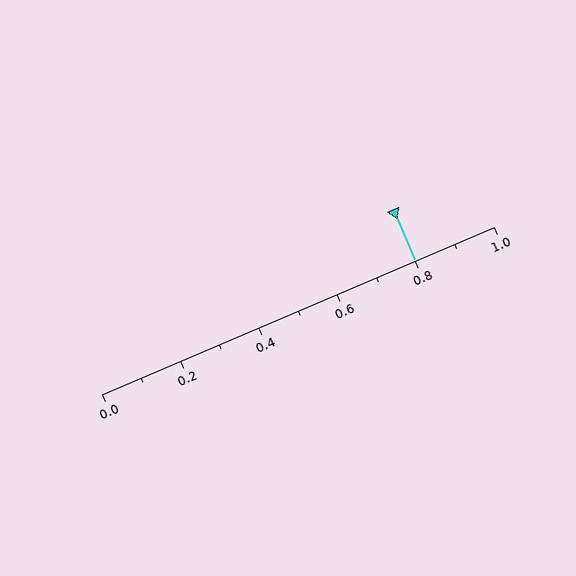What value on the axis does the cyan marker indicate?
The marker indicates approximately 0.8.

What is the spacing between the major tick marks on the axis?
The major ticks are spaced 0.2 apart.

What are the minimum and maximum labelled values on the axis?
The axis runs from 0.0 to 1.0.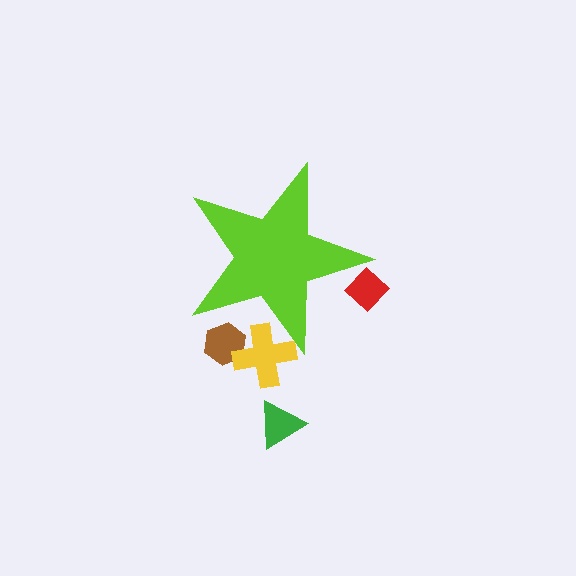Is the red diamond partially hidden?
Yes, the red diamond is partially hidden behind the lime star.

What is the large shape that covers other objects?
A lime star.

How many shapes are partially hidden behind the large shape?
3 shapes are partially hidden.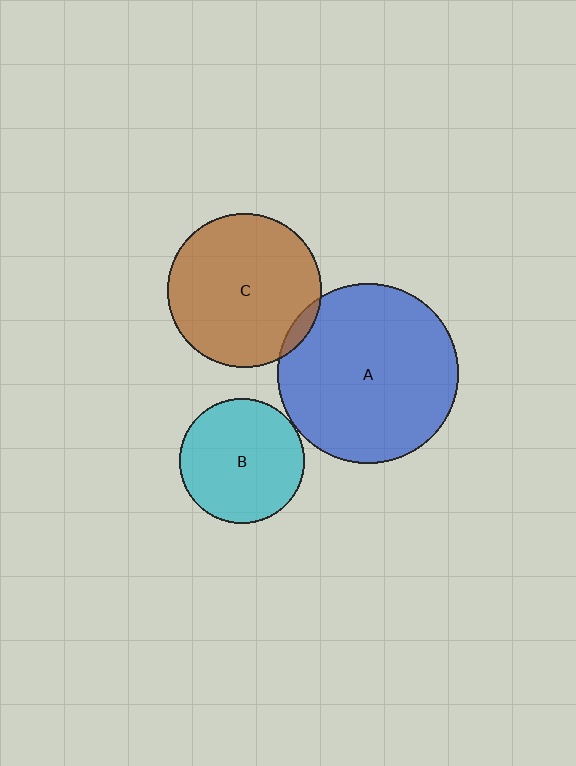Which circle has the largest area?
Circle A (blue).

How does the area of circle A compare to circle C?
Approximately 1.4 times.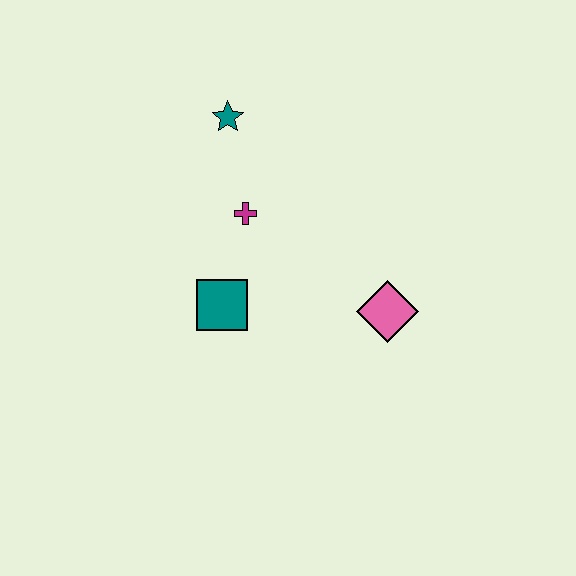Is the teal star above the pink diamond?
Yes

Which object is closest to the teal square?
The magenta cross is closest to the teal square.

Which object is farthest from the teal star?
The pink diamond is farthest from the teal star.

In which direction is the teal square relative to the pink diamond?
The teal square is to the left of the pink diamond.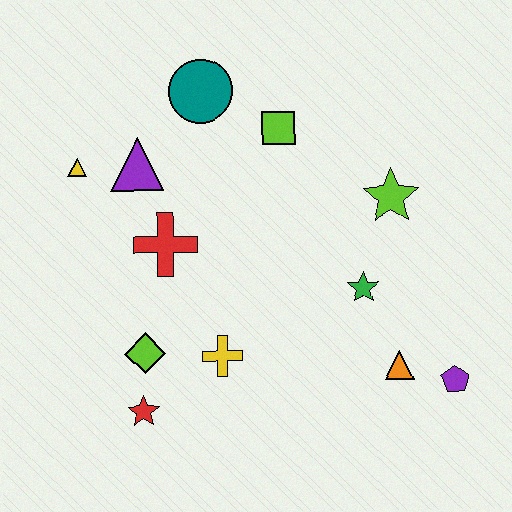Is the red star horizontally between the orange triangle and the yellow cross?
No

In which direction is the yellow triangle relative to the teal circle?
The yellow triangle is to the left of the teal circle.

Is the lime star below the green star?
No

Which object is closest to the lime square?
The teal circle is closest to the lime square.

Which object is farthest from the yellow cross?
The teal circle is farthest from the yellow cross.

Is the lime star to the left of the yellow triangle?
No